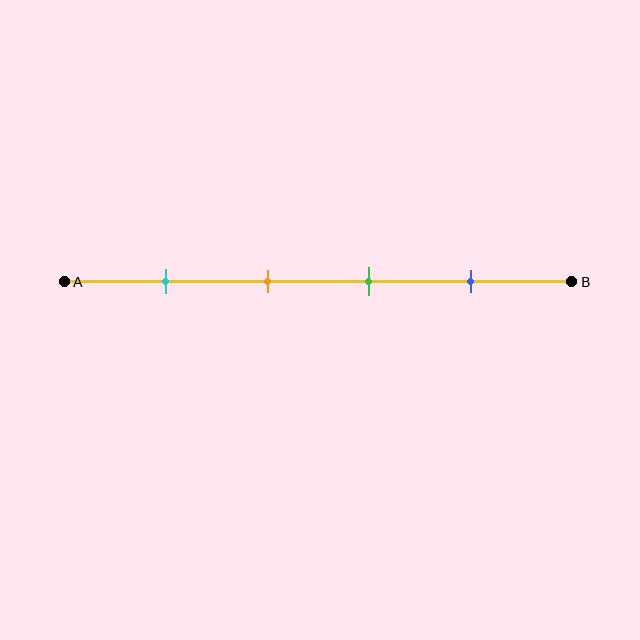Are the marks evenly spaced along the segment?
Yes, the marks are approximately evenly spaced.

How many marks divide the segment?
There are 4 marks dividing the segment.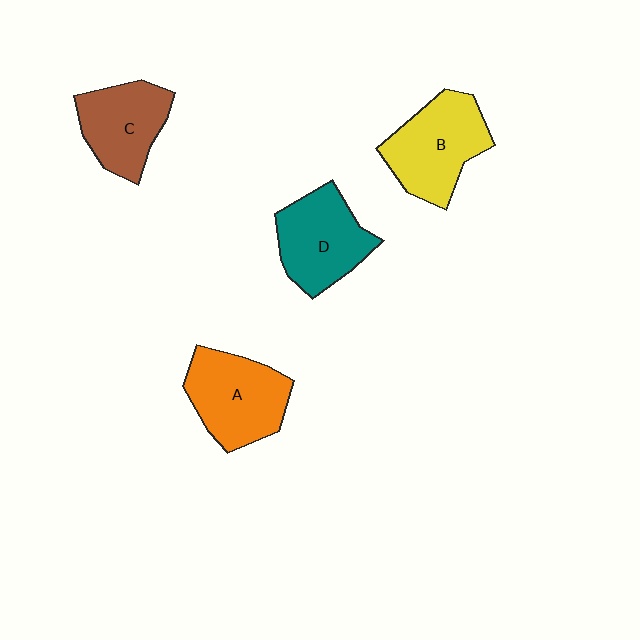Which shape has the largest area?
Shape B (yellow).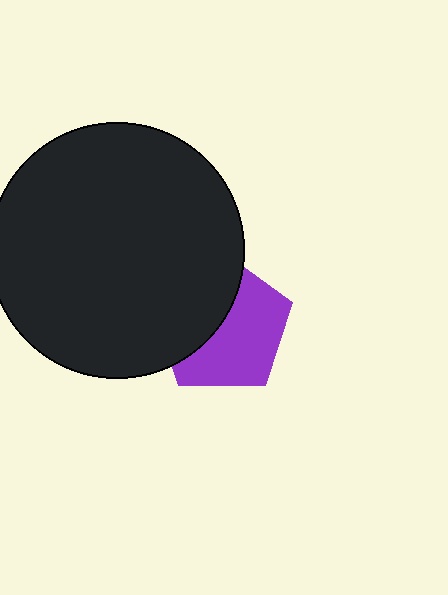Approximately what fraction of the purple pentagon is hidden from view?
Roughly 44% of the purple pentagon is hidden behind the black circle.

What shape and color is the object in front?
The object in front is a black circle.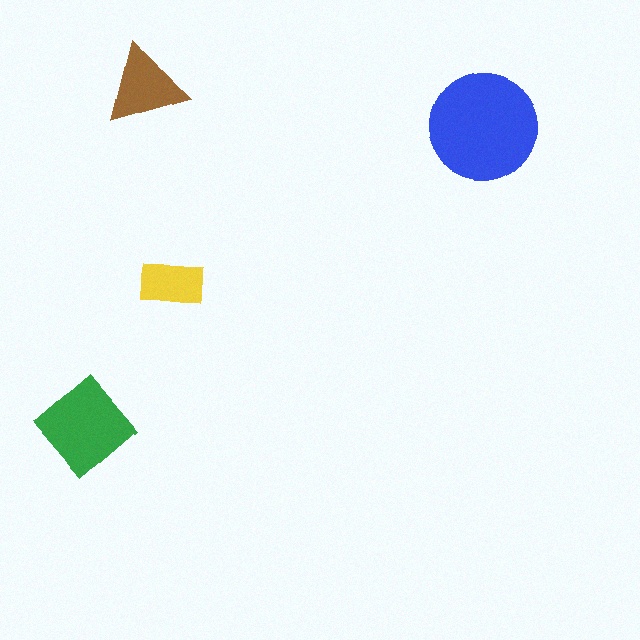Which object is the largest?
The blue circle.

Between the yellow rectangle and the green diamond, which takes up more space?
The green diamond.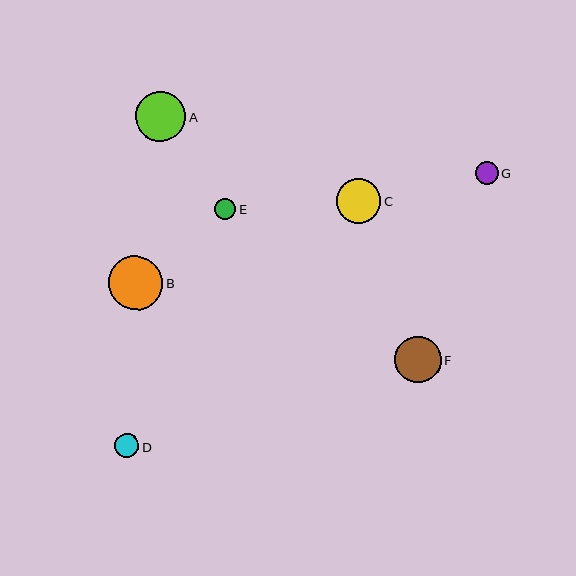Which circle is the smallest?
Circle E is the smallest with a size of approximately 21 pixels.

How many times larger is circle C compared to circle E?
Circle C is approximately 2.1 times the size of circle E.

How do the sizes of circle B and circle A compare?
Circle B and circle A are approximately the same size.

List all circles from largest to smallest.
From largest to smallest: B, A, F, C, D, G, E.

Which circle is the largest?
Circle B is the largest with a size of approximately 54 pixels.